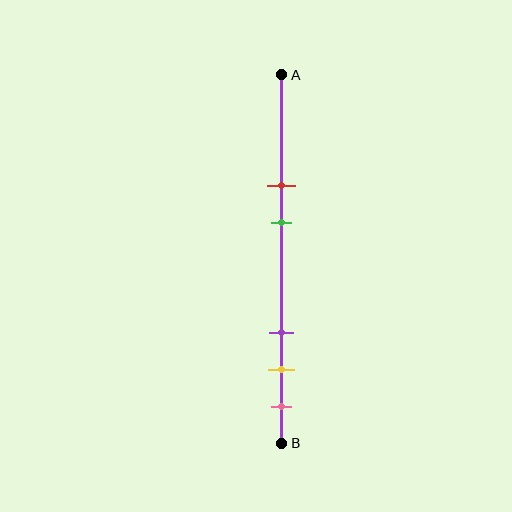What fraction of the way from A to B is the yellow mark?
The yellow mark is approximately 80% (0.8) of the way from A to B.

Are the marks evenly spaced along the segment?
No, the marks are not evenly spaced.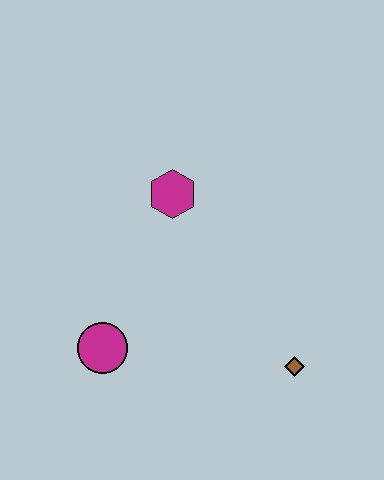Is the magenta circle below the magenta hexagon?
Yes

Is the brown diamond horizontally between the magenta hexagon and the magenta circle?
No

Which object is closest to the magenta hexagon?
The magenta circle is closest to the magenta hexagon.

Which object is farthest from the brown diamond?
The magenta hexagon is farthest from the brown diamond.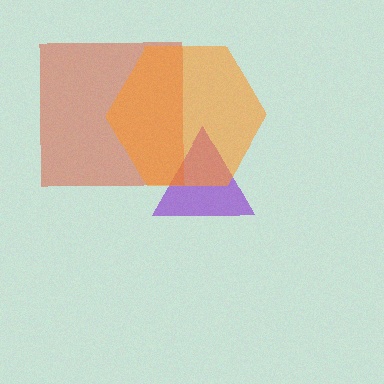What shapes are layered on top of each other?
The layered shapes are: a purple triangle, a red square, an orange hexagon.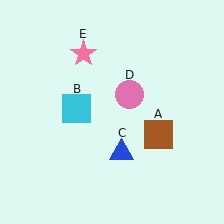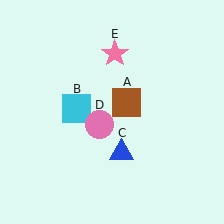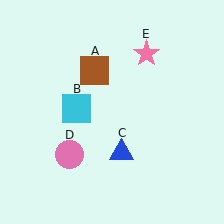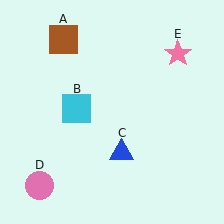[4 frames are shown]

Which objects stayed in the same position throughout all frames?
Cyan square (object B) and blue triangle (object C) remained stationary.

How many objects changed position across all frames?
3 objects changed position: brown square (object A), pink circle (object D), pink star (object E).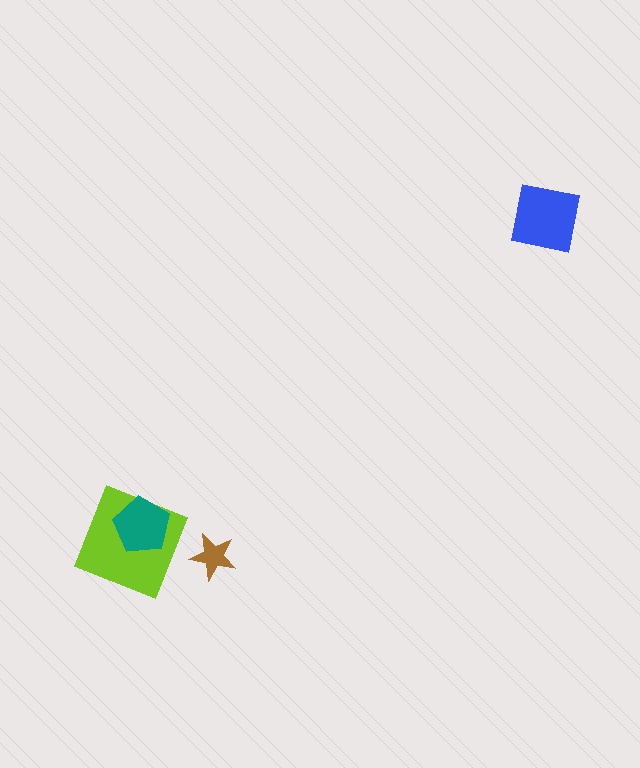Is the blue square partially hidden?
No, no other shape covers it.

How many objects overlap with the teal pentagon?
1 object overlaps with the teal pentagon.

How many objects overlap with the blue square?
0 objects overlap with the blue square.